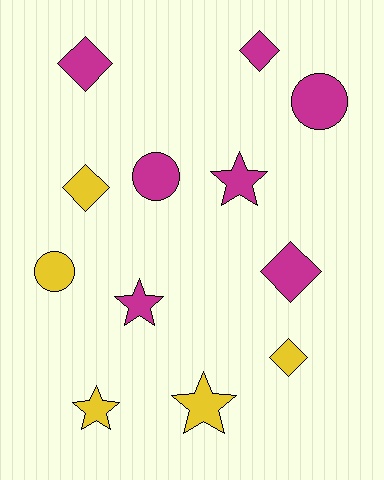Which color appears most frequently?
Magenta, with 7 objects.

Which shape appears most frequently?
Diamond, with 5 objects.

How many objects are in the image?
There are 12 objects.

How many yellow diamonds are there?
There are 2 yellow diamonds.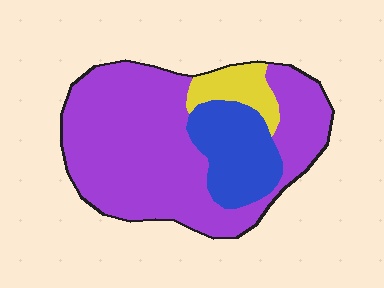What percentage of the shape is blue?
Blue takes up about one fifth (1/5) of the shape.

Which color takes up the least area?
Yellow, at roughly 10%.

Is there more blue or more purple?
Purple.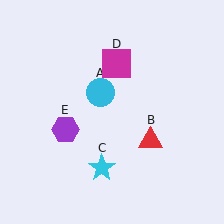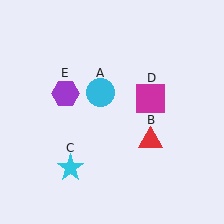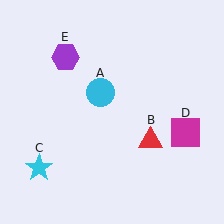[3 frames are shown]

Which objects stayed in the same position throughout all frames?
Cyan circle (object A) and red triangle (object B) remained stationary.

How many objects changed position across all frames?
3 objects changed position: cyan star (object C), magenta square (object D), purple hexagon (object E).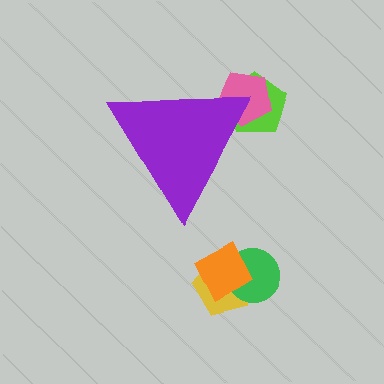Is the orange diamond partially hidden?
No, the orange diamond is fully visible.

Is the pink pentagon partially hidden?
Yes, the pink pentagon is partially hidden behind the purple triangle.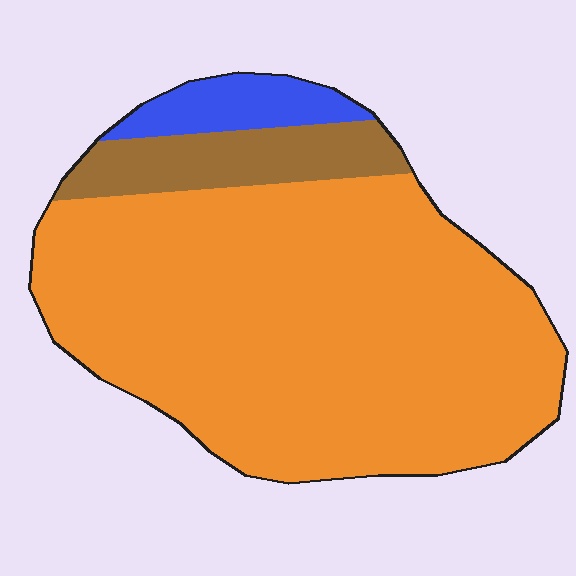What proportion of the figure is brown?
Brown takes up about one eighth (1/8) of the figure.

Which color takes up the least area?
Blue, at roughly 5%.